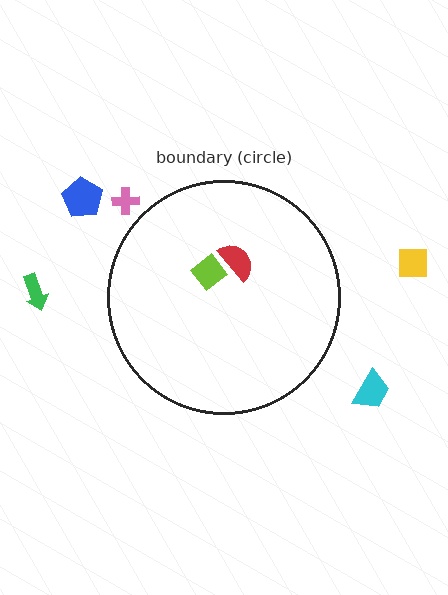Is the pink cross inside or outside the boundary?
Outside.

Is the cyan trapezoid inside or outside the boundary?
Outside.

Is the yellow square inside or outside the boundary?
Outside.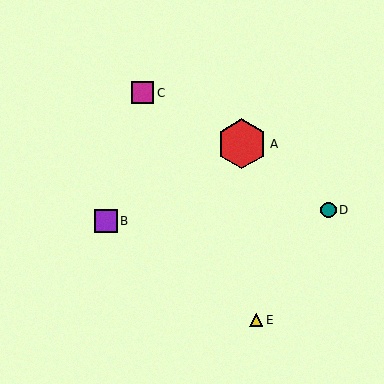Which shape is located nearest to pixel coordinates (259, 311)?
The yellow triangle (labeled E) at (256, 320) is nearest to that location.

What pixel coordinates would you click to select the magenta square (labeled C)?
Click at (143, 93) to select the magenta square C.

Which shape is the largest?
The red hexagon (labeled A) is the largest.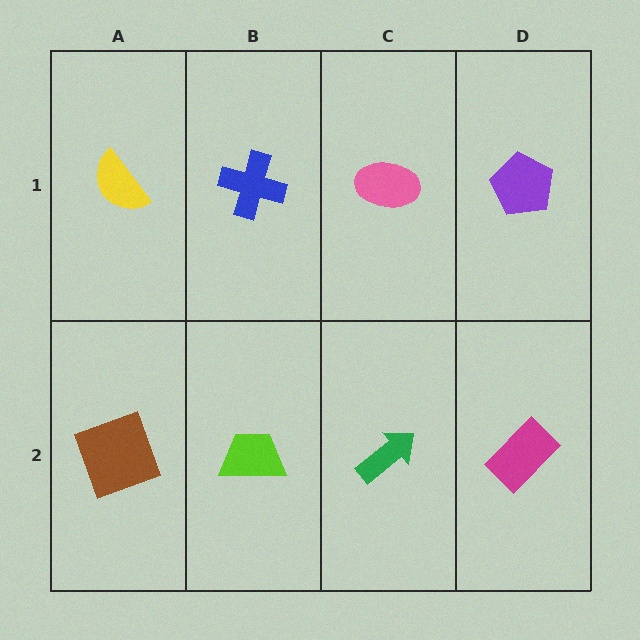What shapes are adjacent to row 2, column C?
A pink ellipse (row 1, column C), a lime trapezoid (row 2, column B), a magenta rectangle (row 2, column D).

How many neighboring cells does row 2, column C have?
3.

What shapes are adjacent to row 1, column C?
A green arrow (row 2, column C), a blue cross (row 1, column B), a purple pentagon (row 1, column D).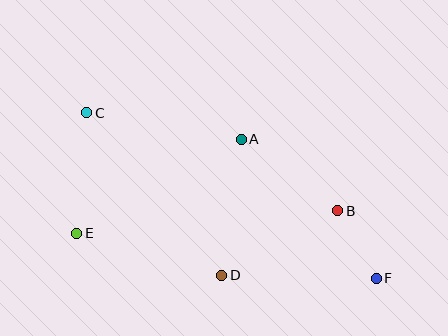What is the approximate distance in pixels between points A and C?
The distance between A and C is approximately 157 pixels.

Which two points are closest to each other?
Points B and F are closest to each other.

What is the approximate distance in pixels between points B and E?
The distance between B and E is approximately 262 pixels.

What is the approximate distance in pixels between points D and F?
The distance between D and F is approximately 155 pixels.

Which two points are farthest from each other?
Points C and F are farthest from each other.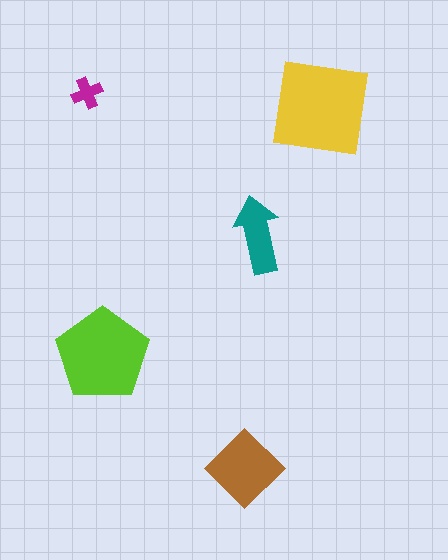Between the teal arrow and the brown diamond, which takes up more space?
The brown diamond.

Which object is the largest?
The yellow square.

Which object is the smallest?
The magenta cross.